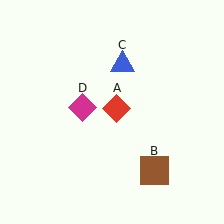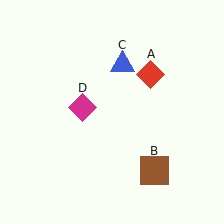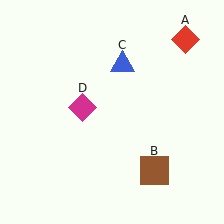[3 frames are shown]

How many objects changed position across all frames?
1 object changed position: red diamond (object A).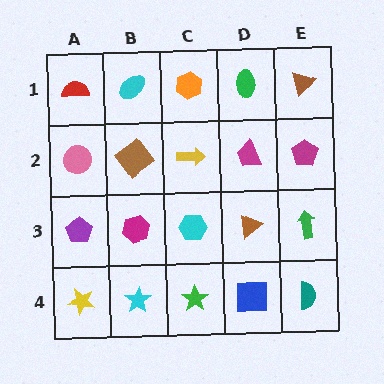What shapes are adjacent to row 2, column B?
A cyan ellipse (row 1, column B), a magenta hexagon (row 3, column B), a pink circle (row 2, column A), a yellow arrow (row 2, column C).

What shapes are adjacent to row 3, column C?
A yellow arrow (row 2, column C), a green star (row 4, column C), a magenta hexagon (row 3, column B), a brown triangle (row 3, column D).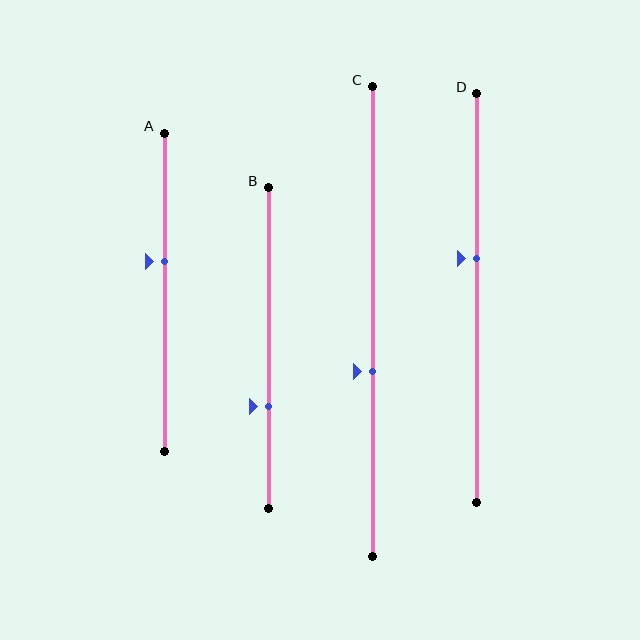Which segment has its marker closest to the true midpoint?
Segment A has its marker closest to the true midpoint.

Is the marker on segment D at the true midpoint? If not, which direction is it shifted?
No, the marker on segment D is shifted upward by about 10% of the segment length.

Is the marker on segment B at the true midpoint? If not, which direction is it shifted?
No, the marker on segment B is shifted downward by about 18% of the segment length.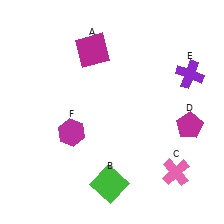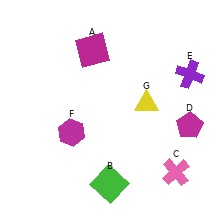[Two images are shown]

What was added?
A yellow triangle (G) was added in Image 2.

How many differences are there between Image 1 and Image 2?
There is 1 difference between the two images.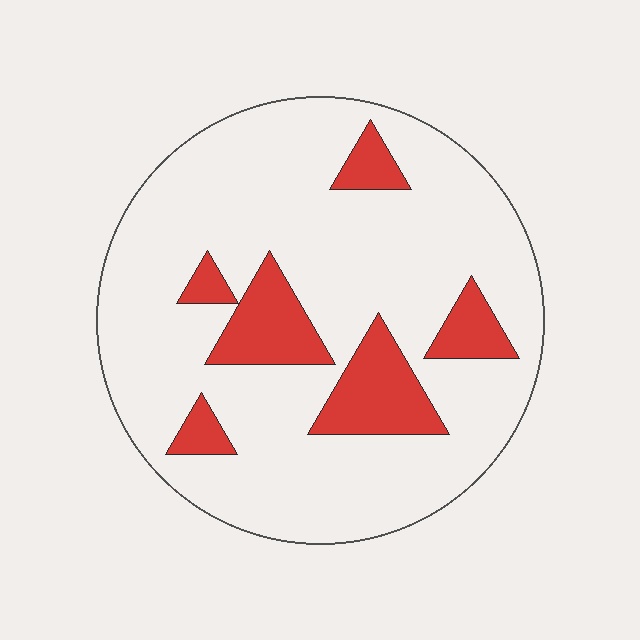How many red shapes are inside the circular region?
6.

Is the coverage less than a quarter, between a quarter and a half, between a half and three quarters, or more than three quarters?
Less than a quarter.